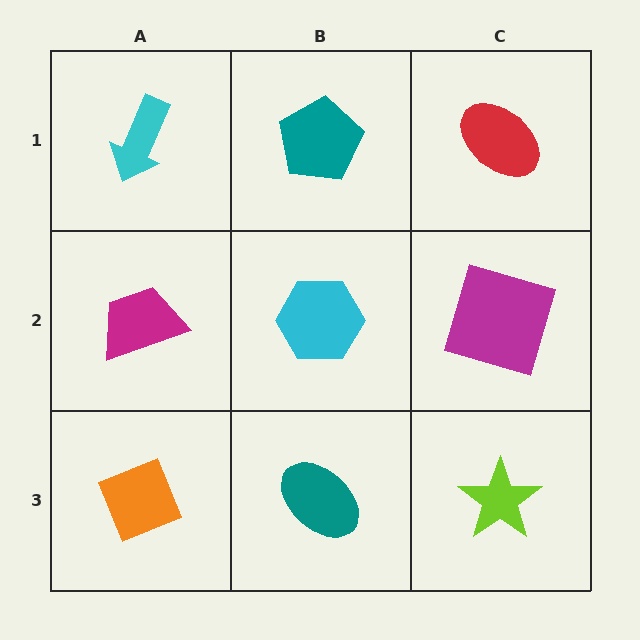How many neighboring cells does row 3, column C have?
2.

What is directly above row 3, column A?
A magenta trapezoid.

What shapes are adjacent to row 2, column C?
A red ellipse (row 1, column C), a lime star (row 3, column C), a cyan hexagon (row 2, column B).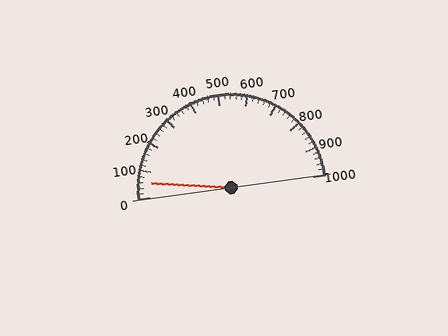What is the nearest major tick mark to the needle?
The nearest major tick mark is 100.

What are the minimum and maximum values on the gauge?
The gauge ranges from 0 to 1000.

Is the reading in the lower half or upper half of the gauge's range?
The reading is in the lower half of the range (0 to 1000).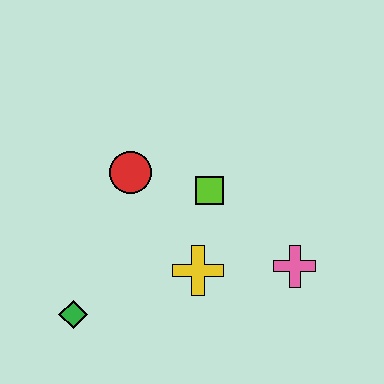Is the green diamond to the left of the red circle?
Yes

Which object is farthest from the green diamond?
The pink cross is farthest from the green diamond.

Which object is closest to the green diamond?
The yellow cross is closest to the green diamond.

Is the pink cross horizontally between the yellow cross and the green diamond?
No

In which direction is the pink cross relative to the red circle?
The pink cross is to the right of the red circle.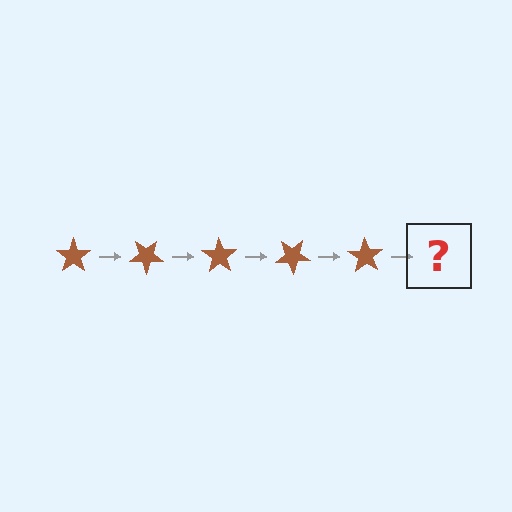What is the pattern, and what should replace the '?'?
The pattern is that the star rotates 35 degrees each step. The '?' should be a brown star rotated 175 degrees.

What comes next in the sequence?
The next element should be a brown star rotated 175 degrees.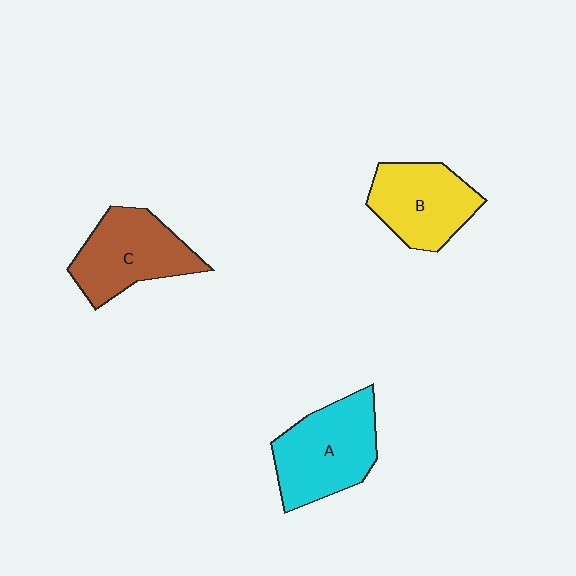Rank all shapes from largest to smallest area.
From largest to smallest: A (cyan), C (brown), B (yellow).